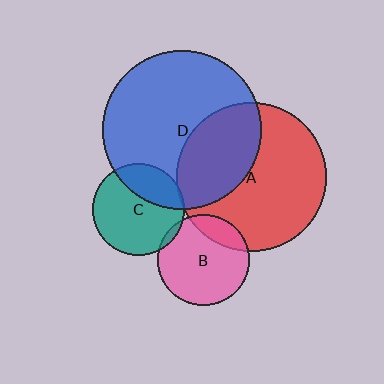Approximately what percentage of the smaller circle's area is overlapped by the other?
Approximately 5%.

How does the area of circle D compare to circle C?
Approximately 3.0 times.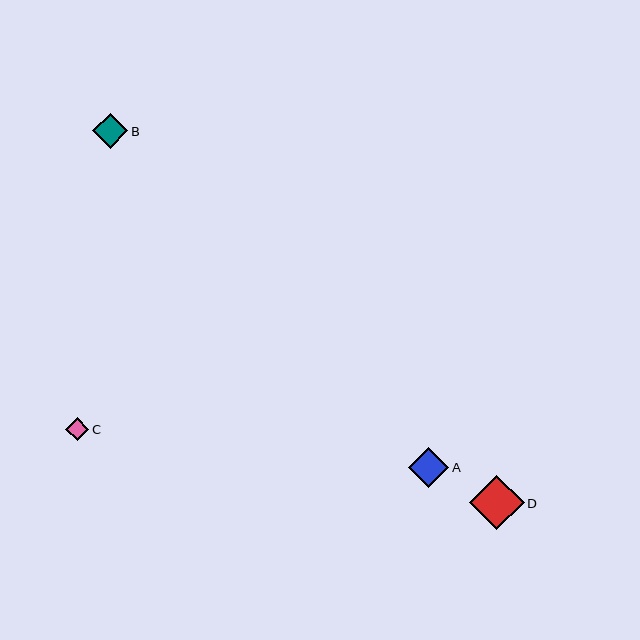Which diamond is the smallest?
Diamond C is the smallest with a size of approximately 23 pixels.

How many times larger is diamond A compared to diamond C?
Diamond A is approximately 1.7 times the size of diamond C.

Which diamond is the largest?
Diamond D is the largest with a size of approximately 54 pixels.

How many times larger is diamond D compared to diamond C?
Diamond D is approximately 2.3 times the size of diamond C.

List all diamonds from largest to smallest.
From largest to smallest: D, A, B, C.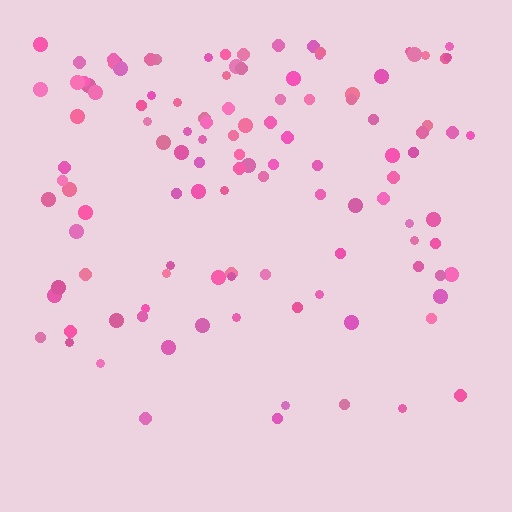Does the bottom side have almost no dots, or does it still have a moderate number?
Still a moderate number, just noticeably fewer than the top.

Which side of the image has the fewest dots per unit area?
The bottom.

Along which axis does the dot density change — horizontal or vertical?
Vertical.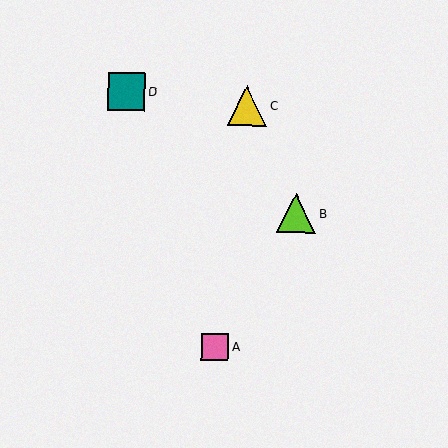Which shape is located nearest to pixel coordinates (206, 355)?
The pink square (labeled A) at (215, 347) is nearest to that location.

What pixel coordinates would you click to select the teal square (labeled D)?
Click at (126, 92) to select the teal square D.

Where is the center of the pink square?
The center of the pink square is at (215, 347).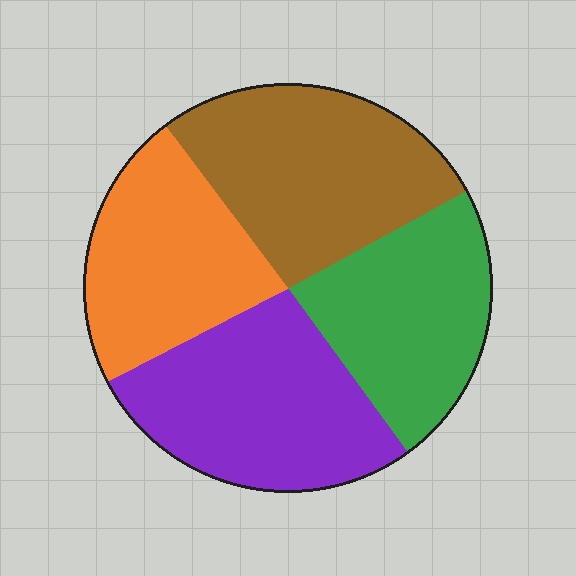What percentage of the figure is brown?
Brown covers 27% of the figure.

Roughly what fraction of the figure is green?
Green takes up about one quarter (1/4) of the figure.